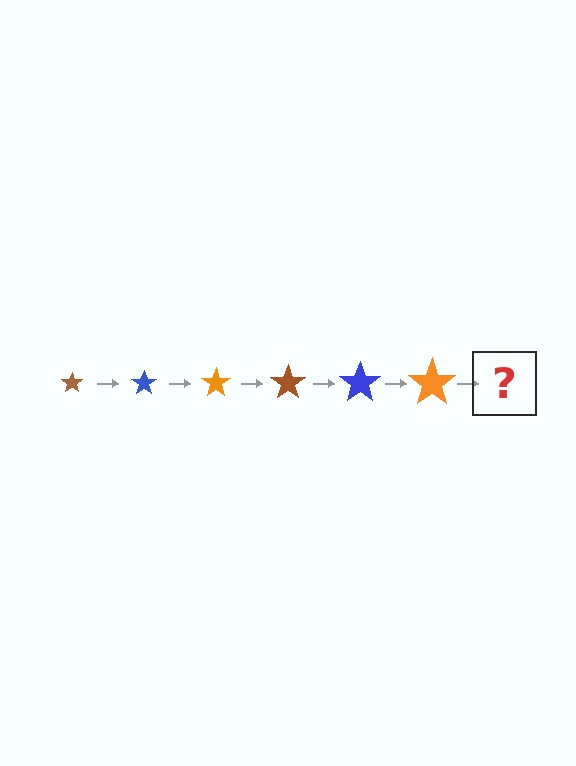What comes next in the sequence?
The next element should be a brown star, larger than the previous one.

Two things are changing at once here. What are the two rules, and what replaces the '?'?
The two rules are that the star grows larger each step and the color cycles through brown, blue, and orange. The '?' should be a brown star, larger than the previous one.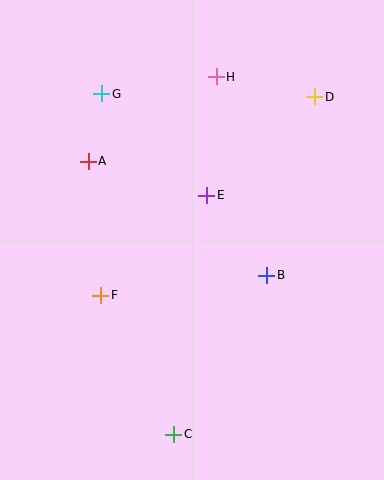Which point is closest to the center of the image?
Point E at (207, 195) is closest to the center.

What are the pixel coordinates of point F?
Point F is at (101, 295).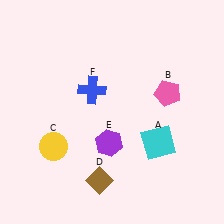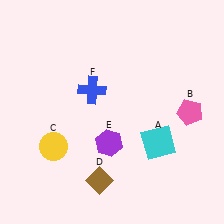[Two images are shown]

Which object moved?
The pink pentagon (B) moved right.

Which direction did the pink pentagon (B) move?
The pink pentagon (B) moved right.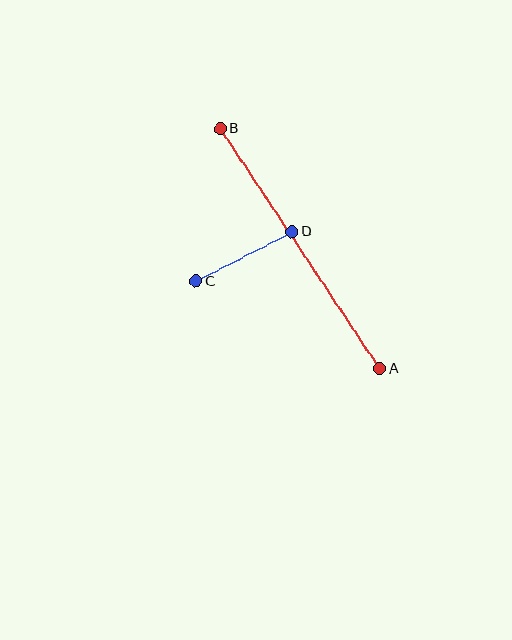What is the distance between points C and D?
The distance is approximately 108 pixels.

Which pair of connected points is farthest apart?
Points A and B are farthest apart.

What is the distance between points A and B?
The distance is approximately 288 pixels.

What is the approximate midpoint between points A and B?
The midpoint is at approximately (300, 248) pixels.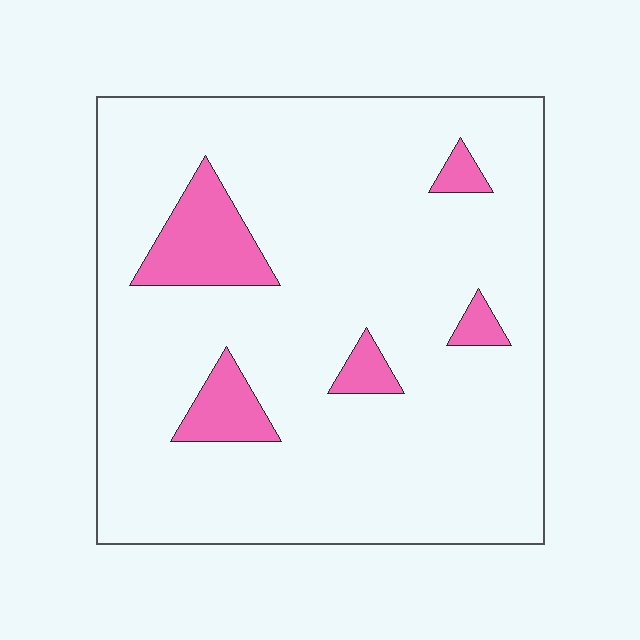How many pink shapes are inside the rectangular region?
5.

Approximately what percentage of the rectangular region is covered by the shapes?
Approximately 10%.